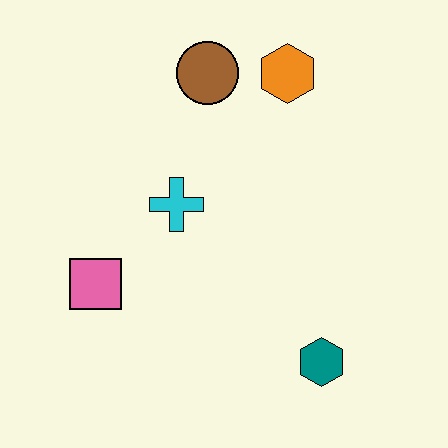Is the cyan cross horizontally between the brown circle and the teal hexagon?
No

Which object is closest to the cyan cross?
The pink square is closest to the cyan cross.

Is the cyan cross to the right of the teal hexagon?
No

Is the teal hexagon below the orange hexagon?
Yes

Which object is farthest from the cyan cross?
The teal hexagon is farthest from the cyan cross.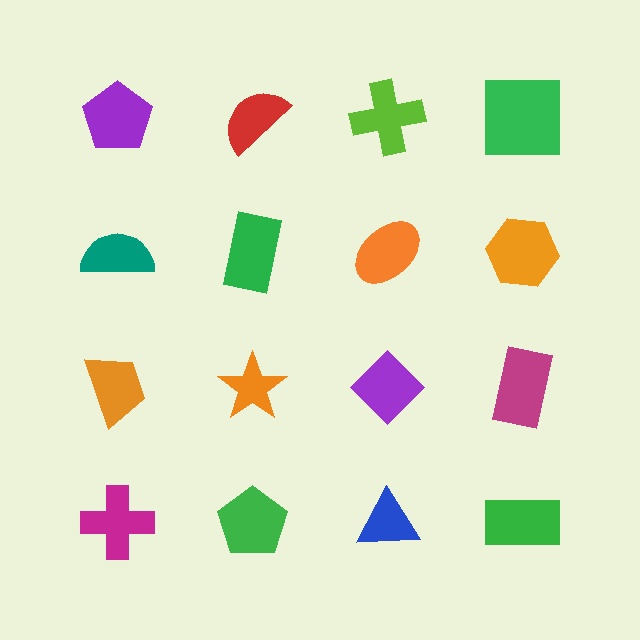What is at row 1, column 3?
A lime cross.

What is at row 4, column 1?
A magenta cross.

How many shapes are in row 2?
4 shapes.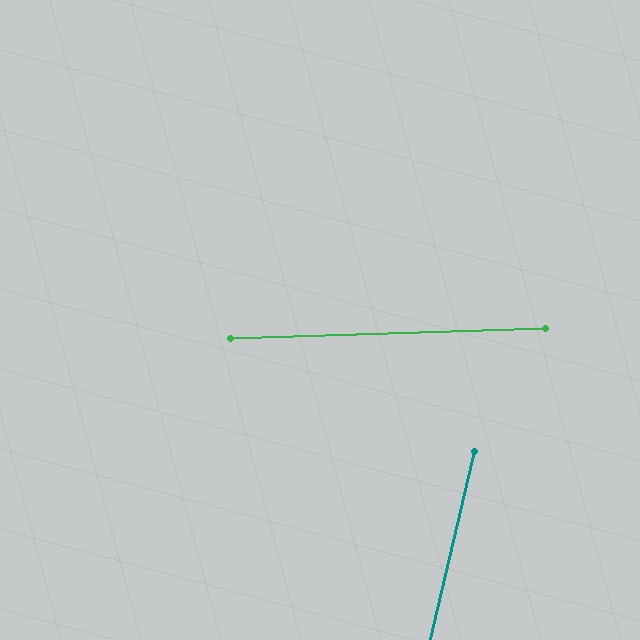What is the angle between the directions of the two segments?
Approximately 75 degrees.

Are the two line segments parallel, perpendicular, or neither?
Neither parallel nor perpendicular — they differ by about 75°.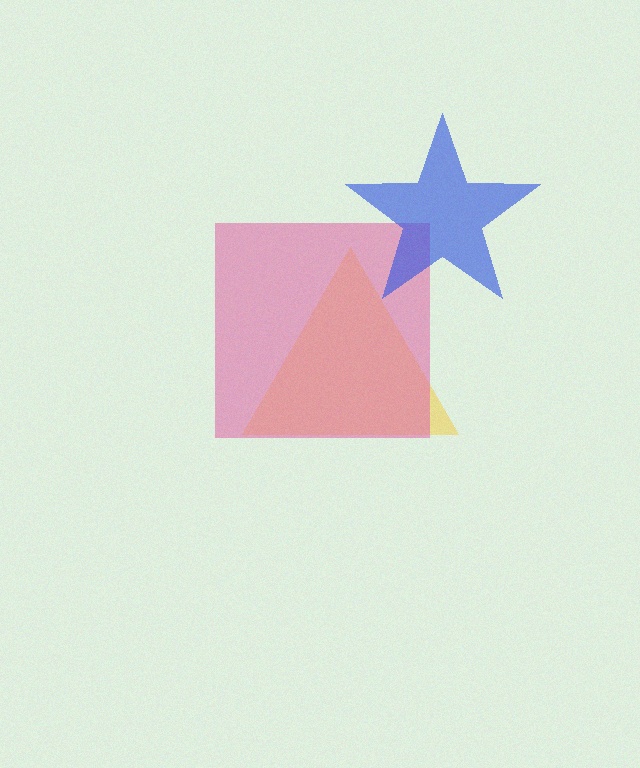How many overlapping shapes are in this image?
There are 3 overlapping shapes in the image.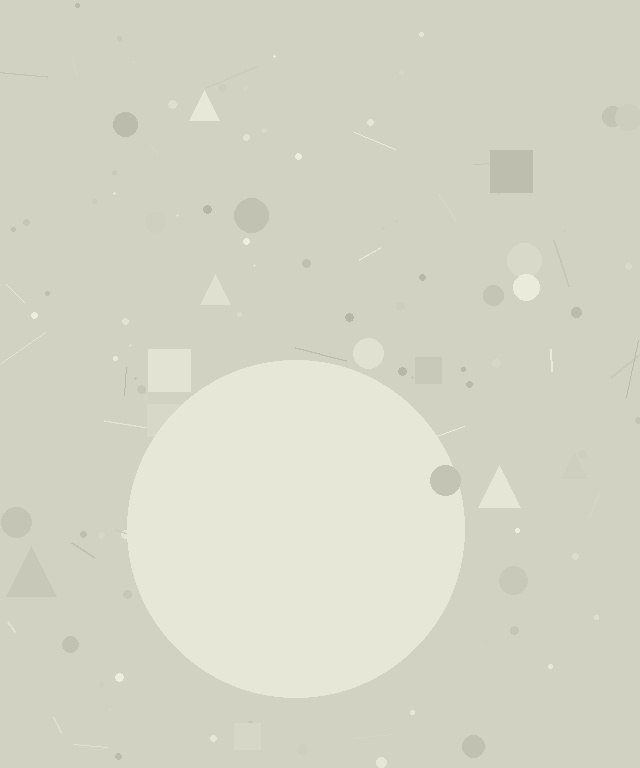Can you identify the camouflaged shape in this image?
The camouflaged shape is a circle.